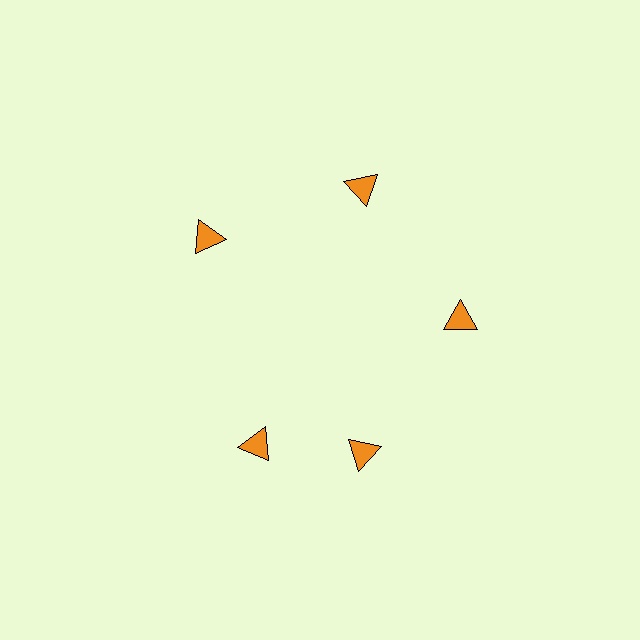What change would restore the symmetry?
The symmetry would be restored by rotating it back into even spacing with its neighbors so that all 5 triangles sit at equal angles and equal distance from the center.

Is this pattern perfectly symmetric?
No. The 5 orange triangles are arranged in a ring, but one element near the 8 o'clock position is rotated out of alignment along the ring, breaking the 5-fold rotational symmetry.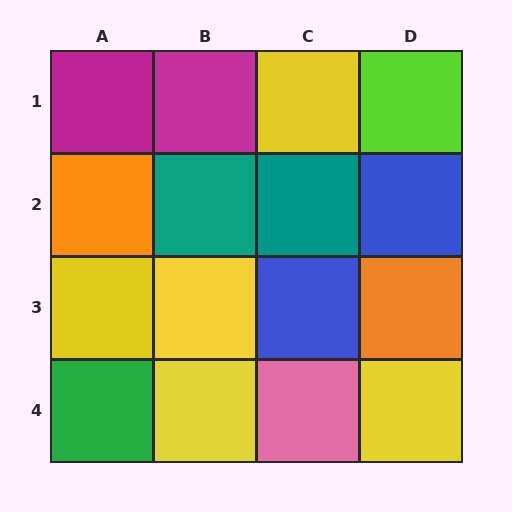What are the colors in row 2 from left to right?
Orange, teal, teal, blue.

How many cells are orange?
2 cells are orange.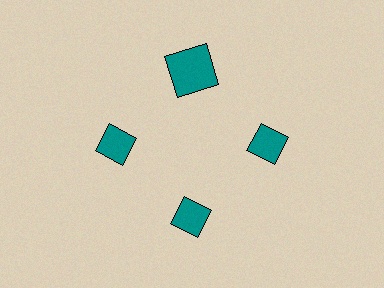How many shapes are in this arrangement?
There are 4 shapes arranged in a ring pattern.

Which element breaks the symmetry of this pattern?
The teal square at roughly the 12 o'clock position breaks the symmetry. All other shapes are teal diamonds.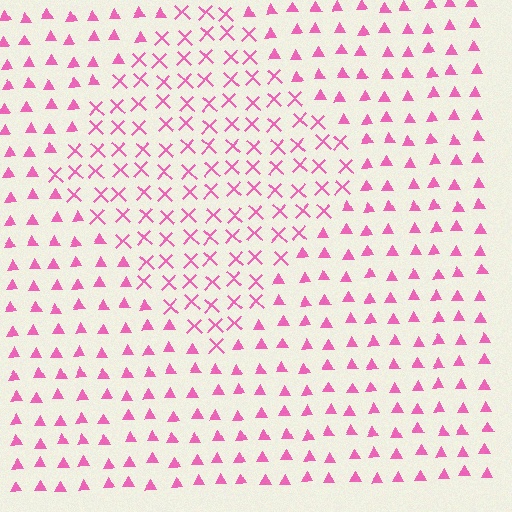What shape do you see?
I see a diamond.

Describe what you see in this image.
The image is filled with small pink elements arranged in a uniform grid. A diamond-shaped region contains X marks, while the surrounding area contains triangles. The boundary is defined purely by the change in element shape.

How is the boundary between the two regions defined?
The boundary is defined by a change in element shape: X marks inside vs. triangles outside. All elements share the same color and spacing.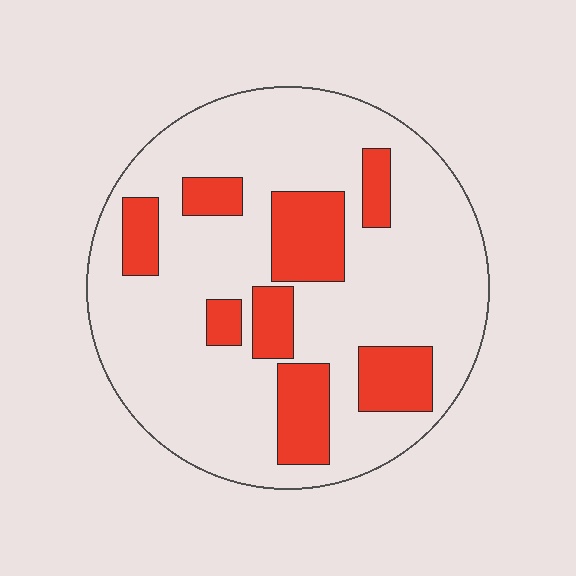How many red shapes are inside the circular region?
8.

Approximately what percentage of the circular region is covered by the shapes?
Approximately 25%.